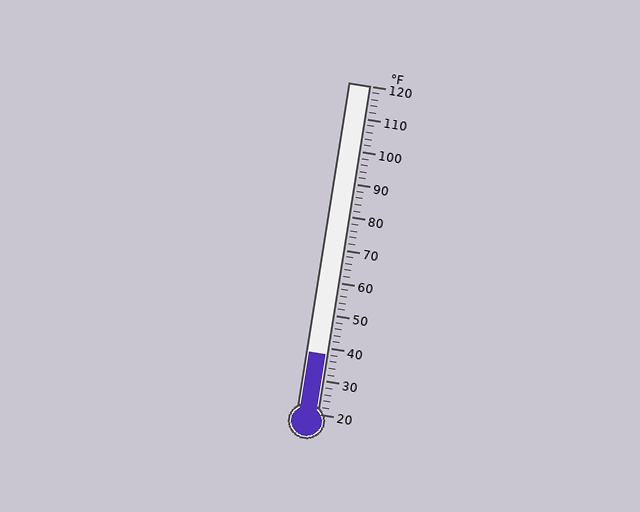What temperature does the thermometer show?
The thermometer shows approximately 38°F.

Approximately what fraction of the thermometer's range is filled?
The thermometer is filled to approximately 20% of its range.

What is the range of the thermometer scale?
The thermometer scale ranges from 20°F to 120°F.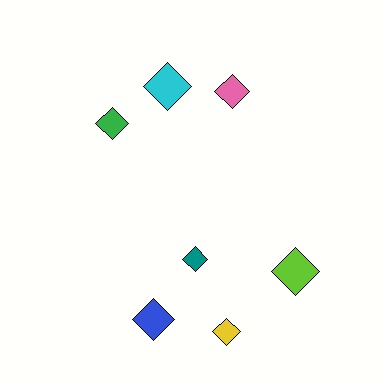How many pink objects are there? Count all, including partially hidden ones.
There is 1 pink object.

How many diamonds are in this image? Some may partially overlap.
There are 7 diamonds.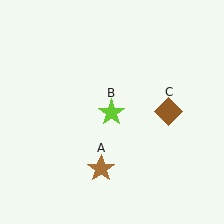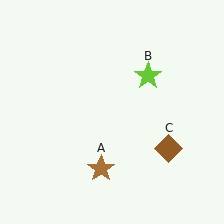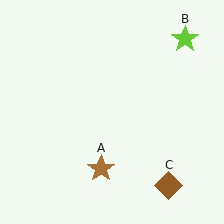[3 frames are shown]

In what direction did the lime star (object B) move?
The lime star (object B) moved up and to the right.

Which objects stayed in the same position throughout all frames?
Brown star (object A) remained stationary.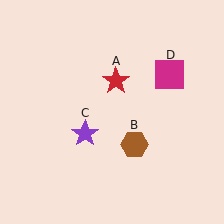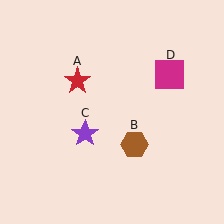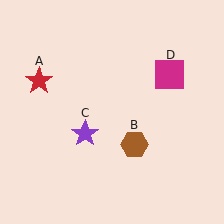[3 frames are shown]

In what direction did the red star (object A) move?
The red star (object A) moved left.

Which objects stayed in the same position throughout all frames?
Brown hexagon (object B) and purple star (object C) and magenta square (object D) remained stationary.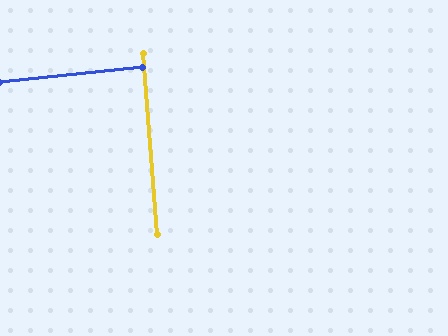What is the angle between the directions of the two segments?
Approximately 89 degrees.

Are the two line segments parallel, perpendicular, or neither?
Perpendicular — they meet at approximately 89°.